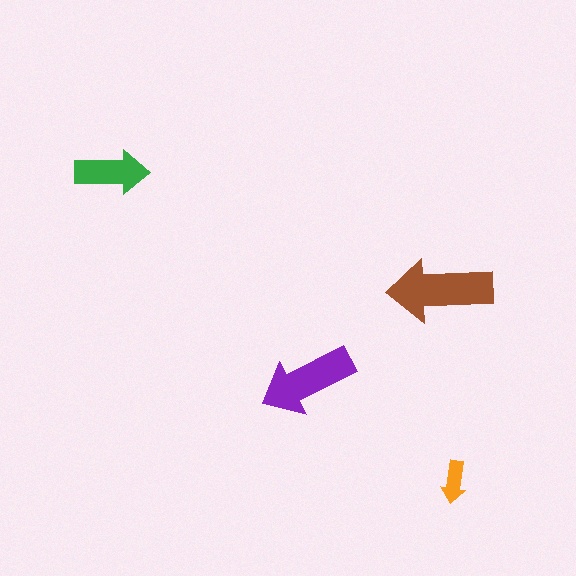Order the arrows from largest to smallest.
the brown one, the purple one, the green one, the orange one.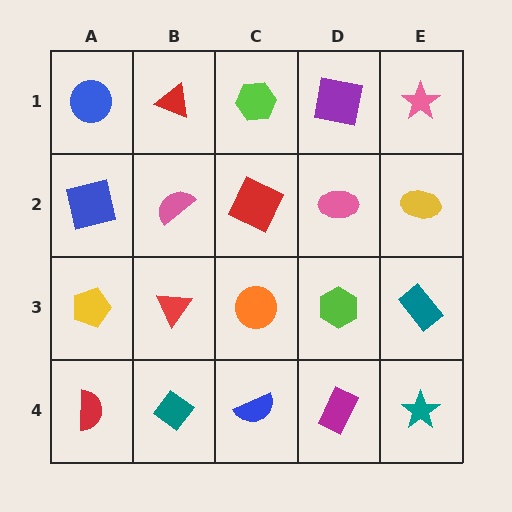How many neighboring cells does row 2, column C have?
4.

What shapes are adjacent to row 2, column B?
A red triangle (row 1, column B), a red triangle (row 3, column B), a blue square (row 2, column A), a red square (row 2, column C).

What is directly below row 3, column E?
A teal star.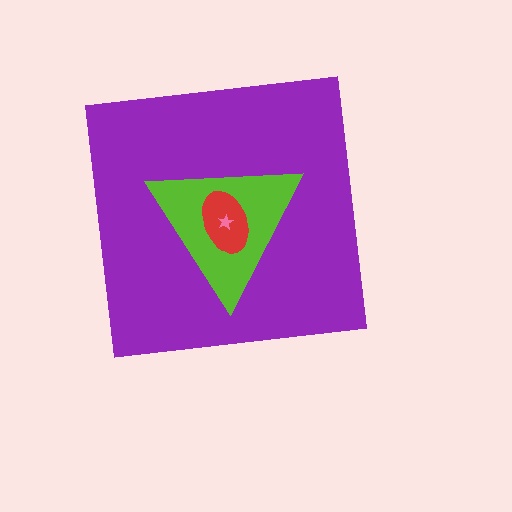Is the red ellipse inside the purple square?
Yes.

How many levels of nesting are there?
4.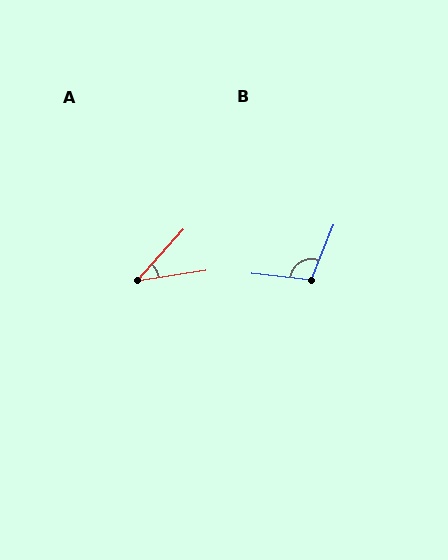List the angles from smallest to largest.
A (40°), B (105°).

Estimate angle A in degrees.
Approximately 40 degrees.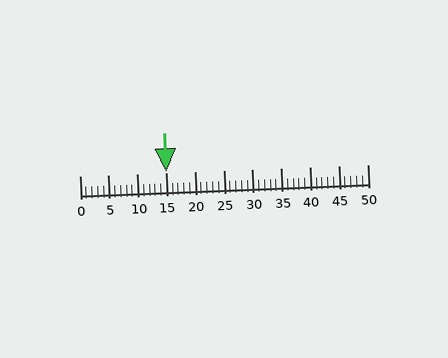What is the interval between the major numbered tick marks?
The major tick marks are spaced 5 units apart.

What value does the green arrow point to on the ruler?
The green arrow points to approximately 15.